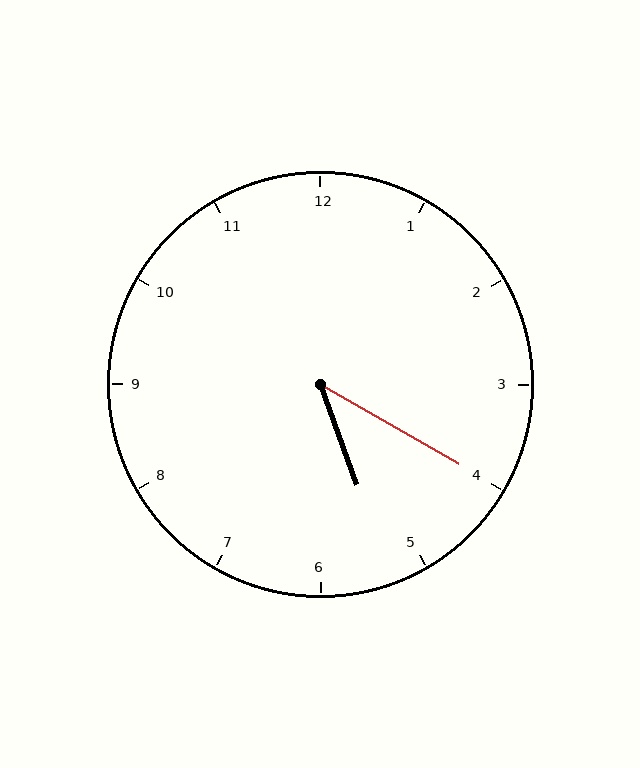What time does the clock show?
5:20.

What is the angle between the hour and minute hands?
Approximately 40 degrees.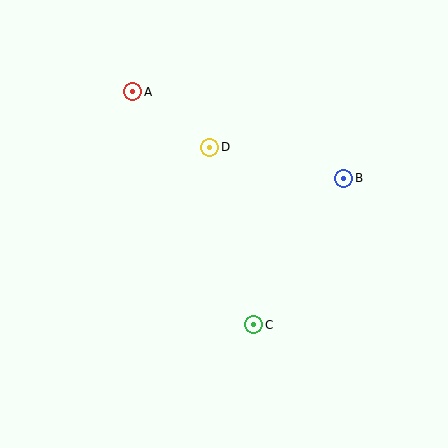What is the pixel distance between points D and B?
The distance between D and B is 137 pixels.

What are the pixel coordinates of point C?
Point C is at (254, 325).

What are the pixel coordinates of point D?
Point D is at (210, 147).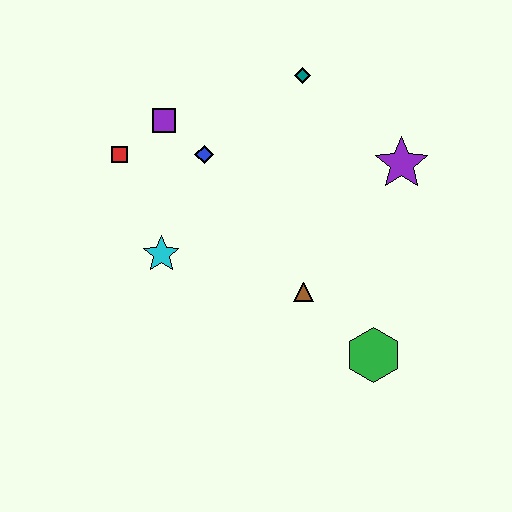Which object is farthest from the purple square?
The green hexagon is farthest from the purple square.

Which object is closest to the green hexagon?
The brown triangle is closest to the green hexagon.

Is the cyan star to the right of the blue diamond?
No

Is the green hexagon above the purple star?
No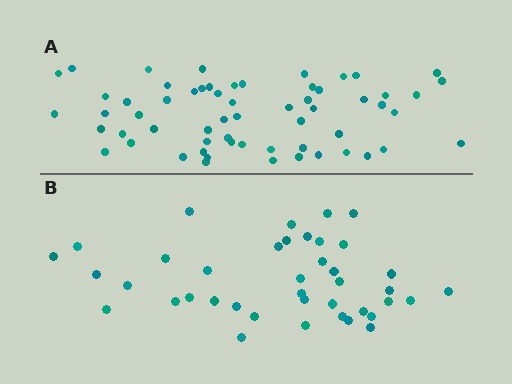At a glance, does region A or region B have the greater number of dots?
Region A (the top region) has more dots.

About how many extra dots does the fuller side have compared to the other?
Region A has approximately 20 more dots than region B.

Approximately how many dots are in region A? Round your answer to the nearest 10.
About 60 dots.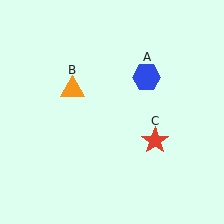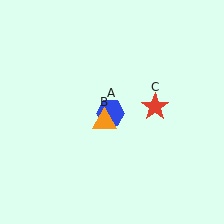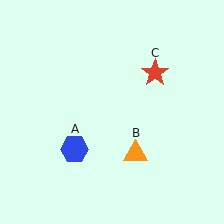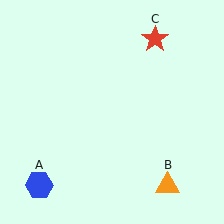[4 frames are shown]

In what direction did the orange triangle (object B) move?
The orange triangle (object B) moved down and to the right.